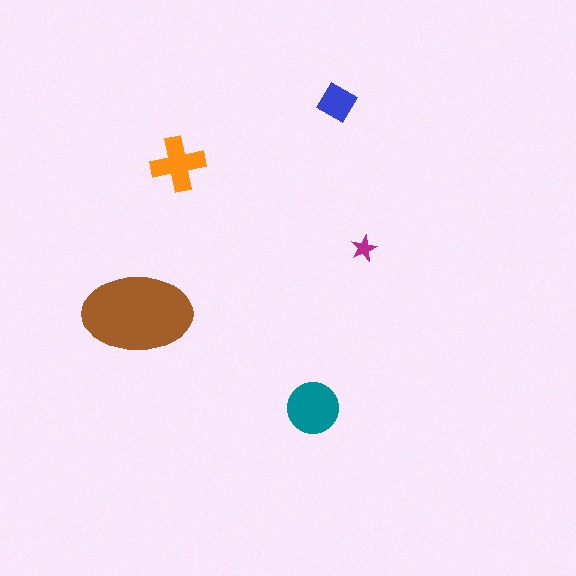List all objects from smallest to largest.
The magenta star, the blue diamond, the orange cross, the teal circle, the brown ellipse.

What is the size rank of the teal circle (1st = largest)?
2nd.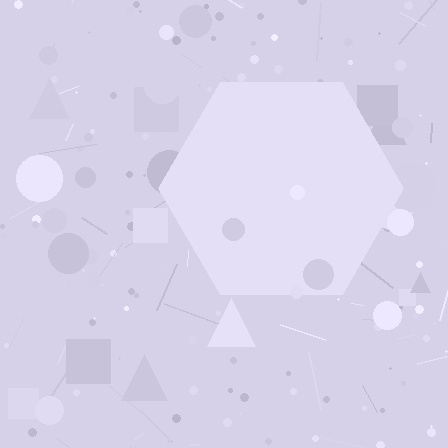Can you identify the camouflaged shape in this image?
The camouflaged shape is a hexagon.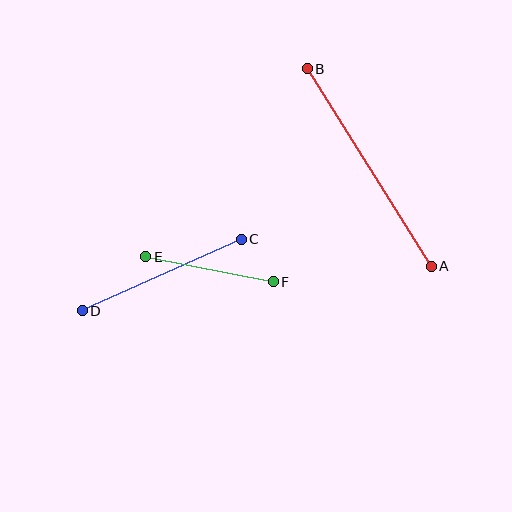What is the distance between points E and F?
The distance is approximately 130 pixels.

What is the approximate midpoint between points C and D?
The midpoint is at approximately (162, 275) pixels.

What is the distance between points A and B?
The distance is approximately 233 pixels.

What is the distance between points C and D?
The distance is approximately 174 pixels.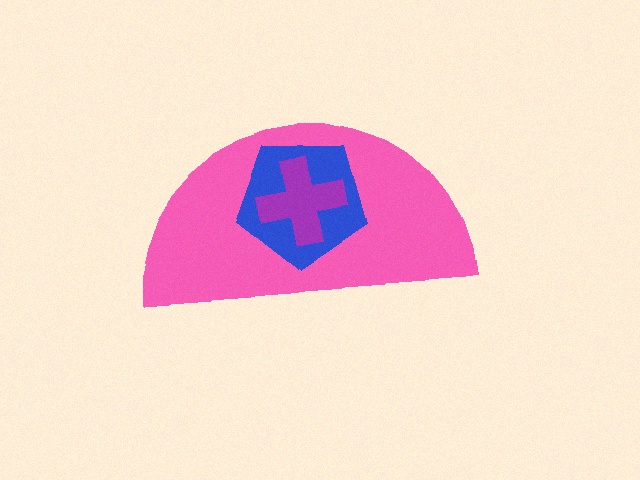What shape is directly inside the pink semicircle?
The blue pentagon.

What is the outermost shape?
The pink semicircle.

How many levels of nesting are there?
3.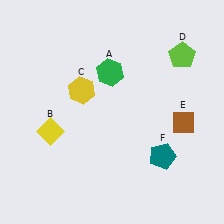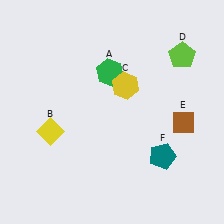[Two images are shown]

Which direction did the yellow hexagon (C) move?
The yellow hexagon (C) moved right.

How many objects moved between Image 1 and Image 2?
1 object moved between the two images.